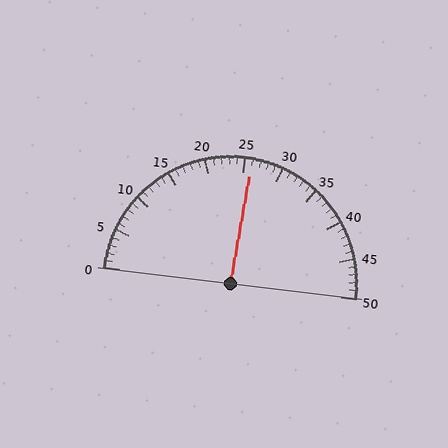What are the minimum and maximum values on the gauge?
The gauge ranges from 0 to 50.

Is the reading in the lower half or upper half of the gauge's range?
The reading is in the upper half of the range (0 to 50).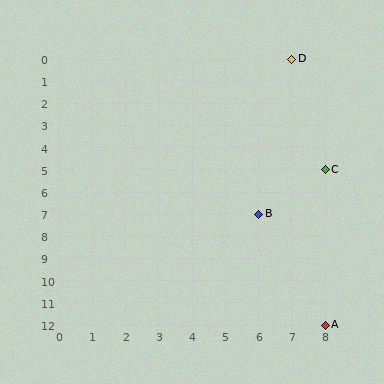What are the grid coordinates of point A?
Point A is at grid coordinates (8, 12).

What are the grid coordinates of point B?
Point B is at grid coordinates (6, 7).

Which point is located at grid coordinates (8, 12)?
Point A is at (8, 12).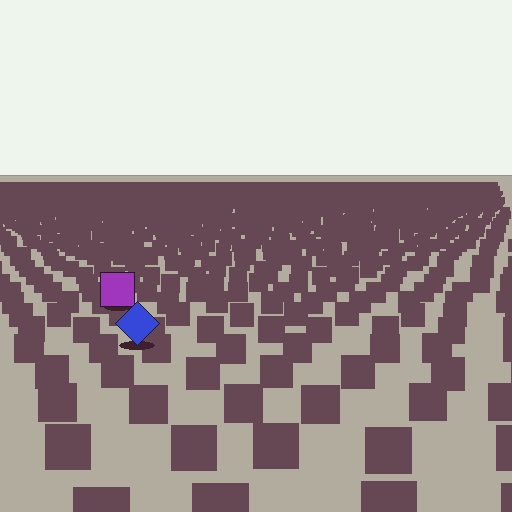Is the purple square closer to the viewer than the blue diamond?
No. The blue diamond is closer — you can tell from the texture gradient: the ground texture is coarser near it.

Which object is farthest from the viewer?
The purple square is farthest from the viewer. It appears smaller and the ground texture around it is denser.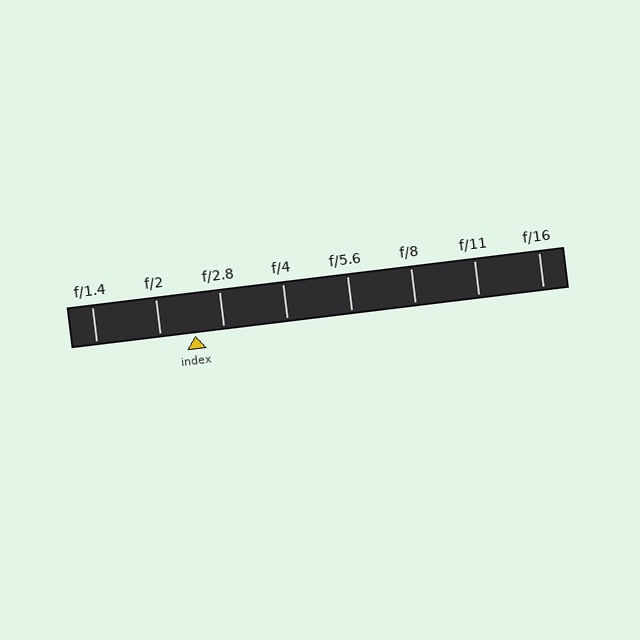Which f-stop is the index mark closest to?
The index mark is closest to f/2.8.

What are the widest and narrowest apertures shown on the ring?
The widest aperture shown is f/1.4 and the narrowest is f/16.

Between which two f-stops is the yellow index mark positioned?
The index mark is between f/2 and f/2.8.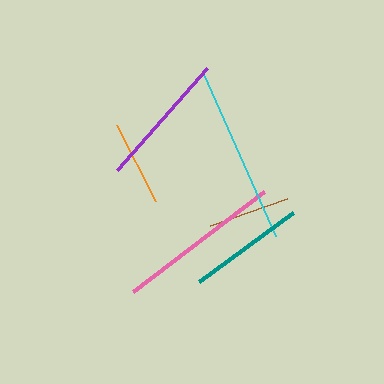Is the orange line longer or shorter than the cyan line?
The cyan line is longer than the orange line.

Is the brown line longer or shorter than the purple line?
The purple line is longer than the brown line.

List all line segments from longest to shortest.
From longest to shortest: cyan, pink, purple, teal, orange, brown.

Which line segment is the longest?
The cyan line is the longest at approximately 178 pixels.